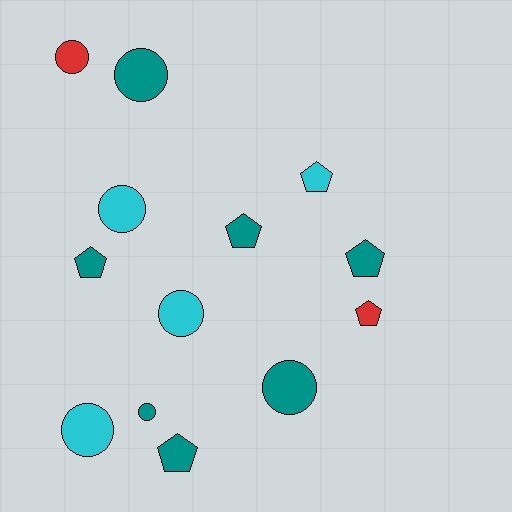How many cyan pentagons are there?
There is 1 cyan pentagon.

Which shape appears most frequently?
Circle, with 7 objects.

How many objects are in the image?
There are 13 objects.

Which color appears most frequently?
Teal, with 7 objects.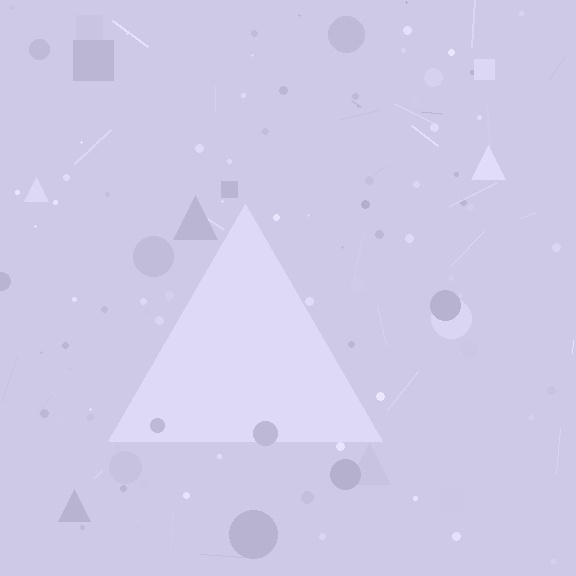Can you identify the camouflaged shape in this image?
The camouflaged shape is a triangle.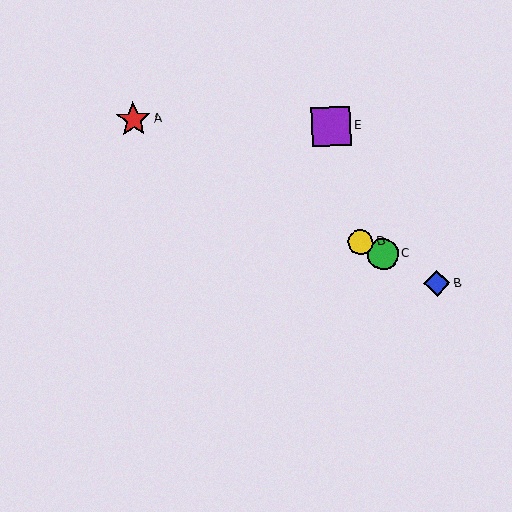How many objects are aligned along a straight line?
4 objects (A, B, C, D) are aligned along a straight line.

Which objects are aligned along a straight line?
Objects A, B, C, D are aligned along a straight line.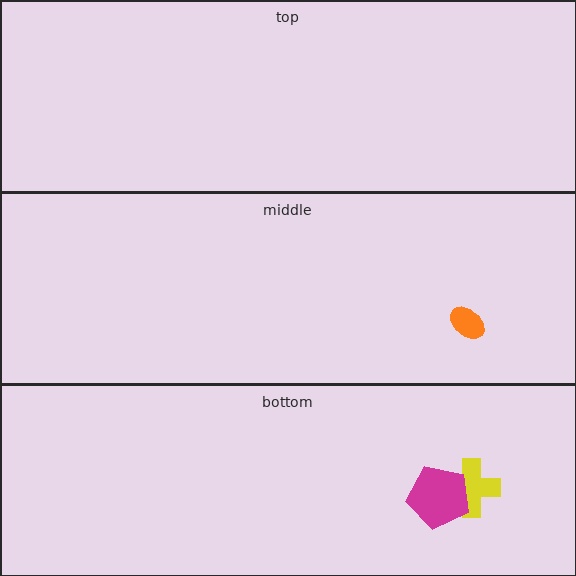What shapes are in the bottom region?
The yellow cross, the magenta pentagon.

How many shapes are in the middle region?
1.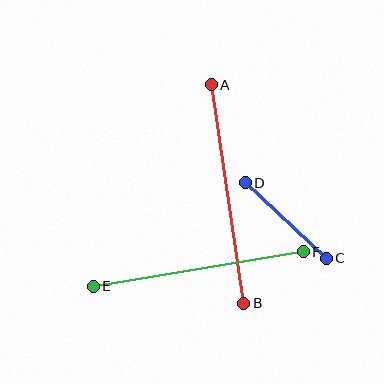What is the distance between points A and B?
The distance is approximately 220 pixels.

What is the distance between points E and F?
The distance is approximately 212 pixels.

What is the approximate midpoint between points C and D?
The midpoint is at approximately (286, 220) pixels.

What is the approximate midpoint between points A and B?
The midpoint is at approximately (227, 194) pixels.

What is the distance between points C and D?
The distance is approximately 111 pixels.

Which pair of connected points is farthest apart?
Points A and B are farthest apart.